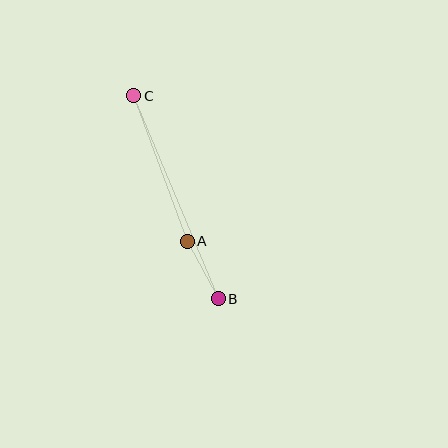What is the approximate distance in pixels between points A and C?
The distance between A and C is approximately 155 pixels.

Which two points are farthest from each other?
Points B and C are farthest from each other.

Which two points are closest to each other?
Points A and B are closest to each other.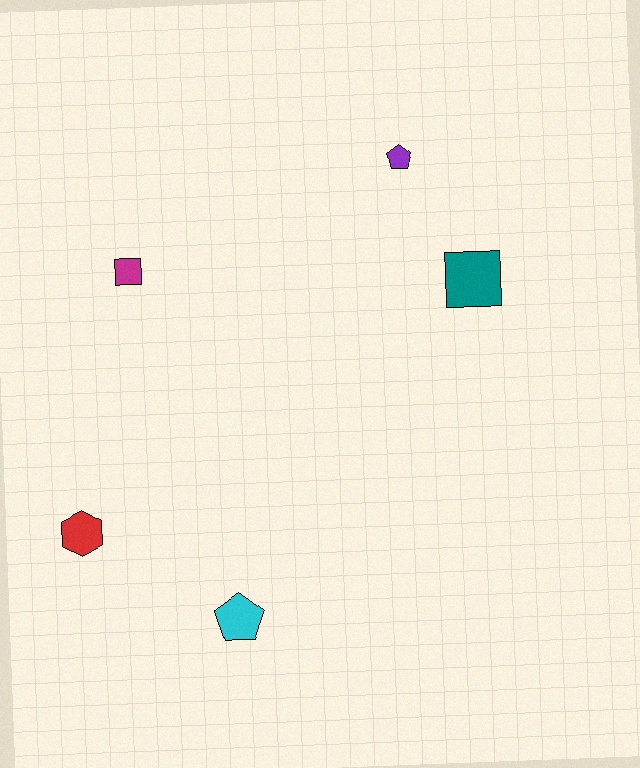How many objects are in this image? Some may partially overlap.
There are 5 objects.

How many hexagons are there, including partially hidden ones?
There is 1 hexagon.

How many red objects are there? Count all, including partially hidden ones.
There is 1 red object.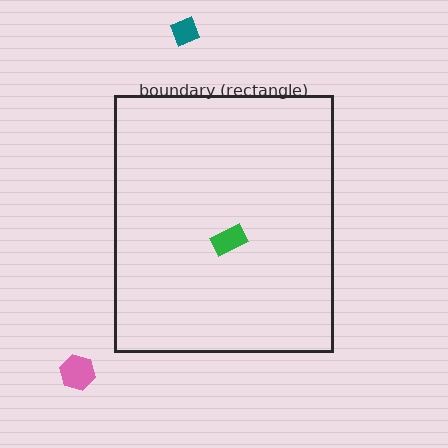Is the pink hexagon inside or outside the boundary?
Outside.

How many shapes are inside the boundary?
1 inside, 2 outside.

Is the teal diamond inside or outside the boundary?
Outside.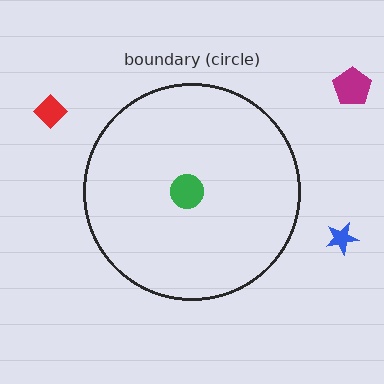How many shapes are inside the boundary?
1 inside, 3 outside.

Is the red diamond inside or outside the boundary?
Outside.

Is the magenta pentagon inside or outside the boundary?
Outside.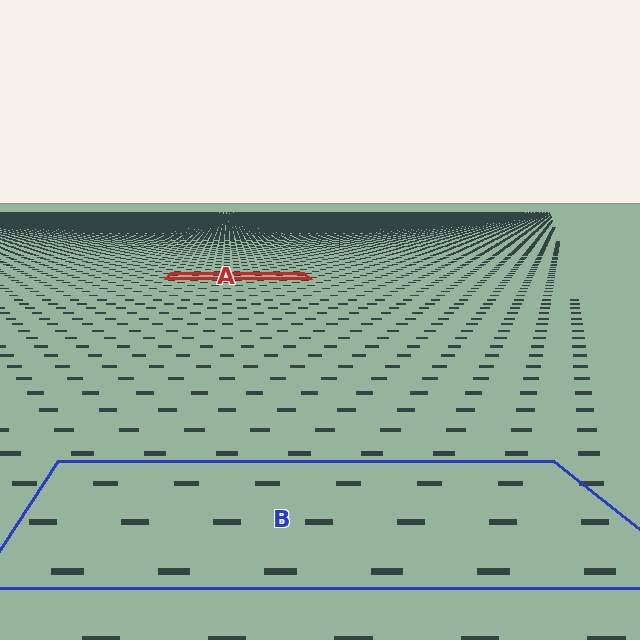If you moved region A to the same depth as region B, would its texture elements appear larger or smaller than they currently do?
They would appear larger. At a closer depth, the same texture elements are projected at a bigger on-screen size.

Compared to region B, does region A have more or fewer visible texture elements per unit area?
Region A has more texture elements per unit area — they are packed more densely because it is farther away.